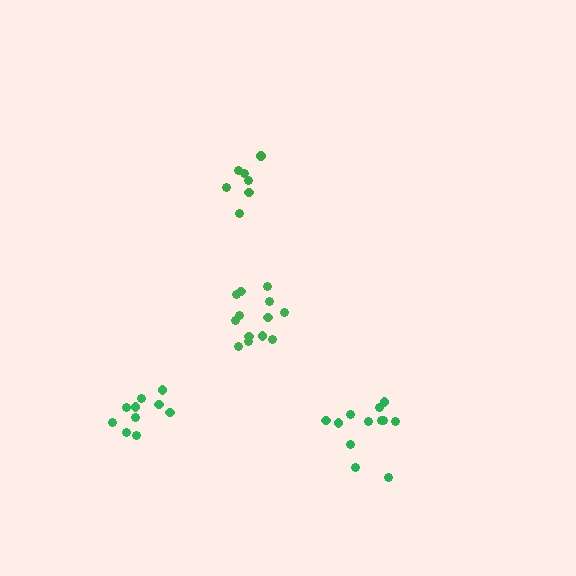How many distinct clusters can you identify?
There are 4 distinct clusters.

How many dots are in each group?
Group 1: 12 dots, Group 2: 10 dots, Group 3: 7 dots, Group 4: 13 dots (42 total).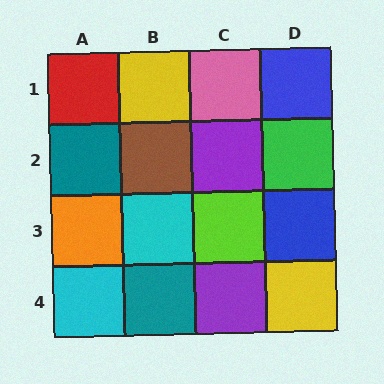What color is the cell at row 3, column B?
Cyan.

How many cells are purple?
2 cells are purple.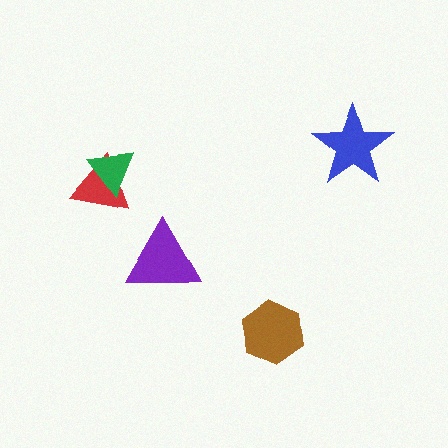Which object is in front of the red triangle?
The green triangle is in front of the red triangle.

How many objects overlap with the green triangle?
1 object overlaps with the green triangle.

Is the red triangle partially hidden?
Yes, it is partially covered by another shape.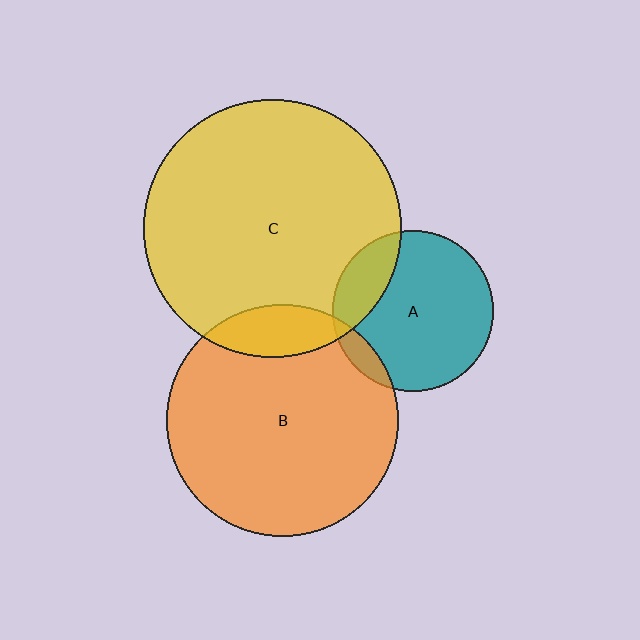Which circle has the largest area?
Circle C (yellow).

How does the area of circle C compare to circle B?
Approximately 1.2 times.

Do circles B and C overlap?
Yes.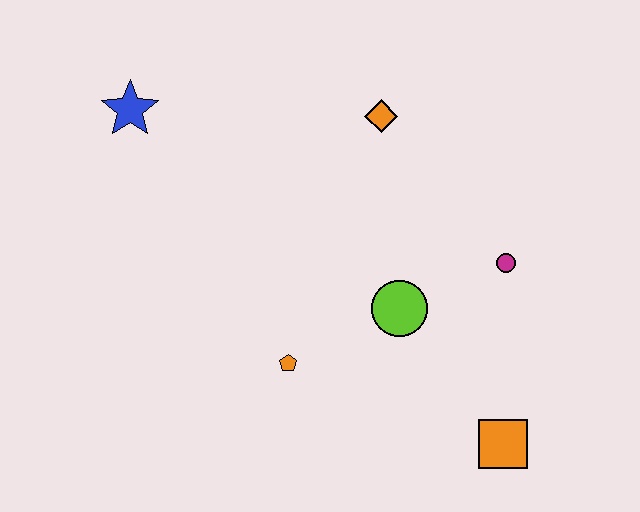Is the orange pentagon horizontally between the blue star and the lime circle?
Yes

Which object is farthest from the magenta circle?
The blue star is farthest from the magenta circle.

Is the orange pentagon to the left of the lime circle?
Yes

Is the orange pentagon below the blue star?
Yes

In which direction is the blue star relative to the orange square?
The blue star is to the left of the orange square.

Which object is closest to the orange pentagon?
The lime circle is closest to the orange pentagon.